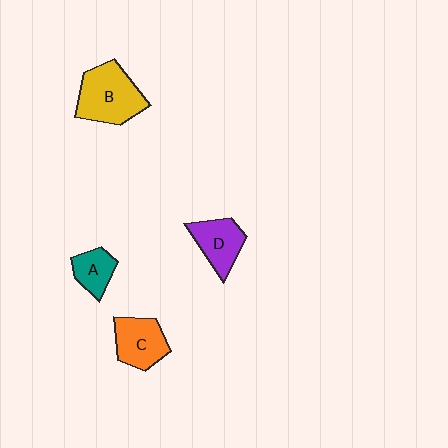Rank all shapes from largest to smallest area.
From largest to smallest: B (yellow), C (orange), D (purple), A (teal).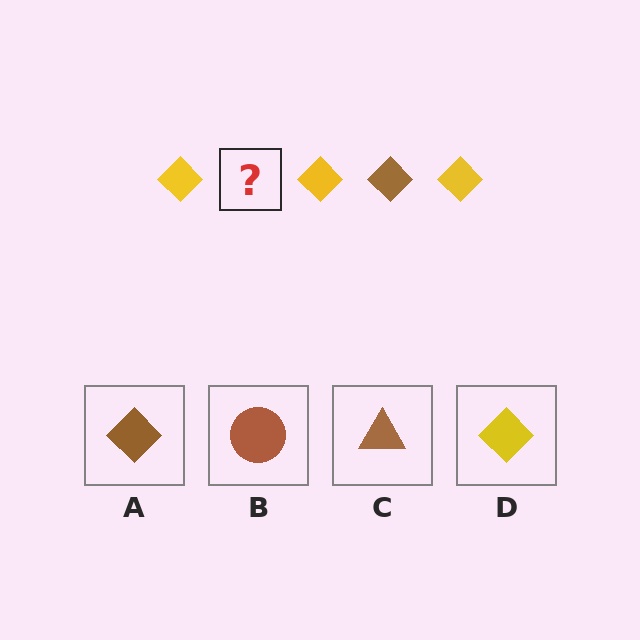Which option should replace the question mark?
Option A.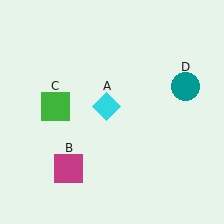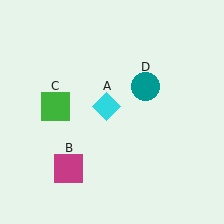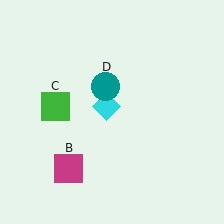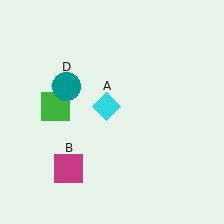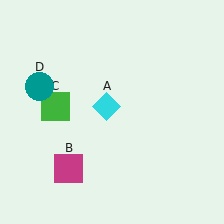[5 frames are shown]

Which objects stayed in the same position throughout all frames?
Cyan diamond (object A) and magenta square (object B) and green square (object C) remained stationary.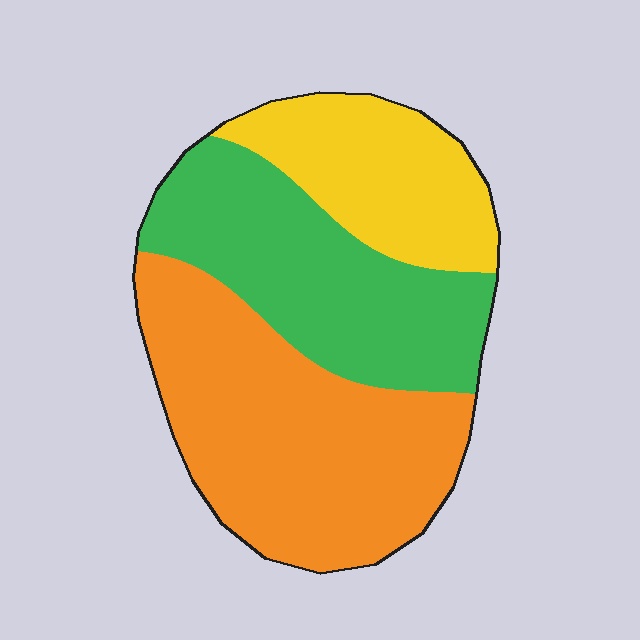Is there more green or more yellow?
Green.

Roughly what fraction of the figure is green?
Green takes up about one third (1/3) of the figure.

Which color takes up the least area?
Yellow, at roughly 20%.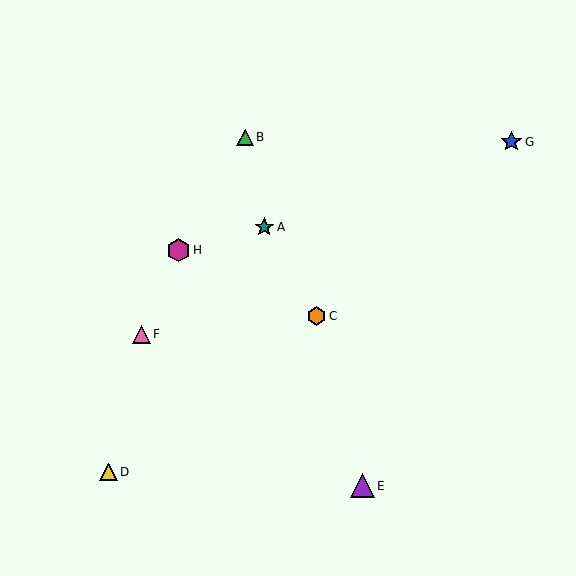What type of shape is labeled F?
Shape F is a pink triangle.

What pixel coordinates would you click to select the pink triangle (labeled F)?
Click at (141, 334) to select the pink triangle F.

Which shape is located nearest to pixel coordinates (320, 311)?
The orange hexagon (labeled C) at (317, 316) is nearest to that location.